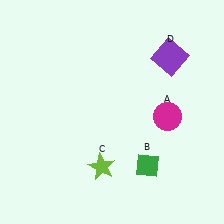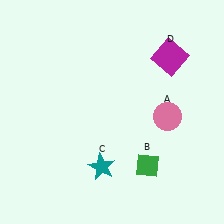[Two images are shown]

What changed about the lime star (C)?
In Image 1, C is lime. In Image 2, it changed to teal.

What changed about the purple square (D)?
In Image 1, D is purple. In Image 2, it changed to magenta.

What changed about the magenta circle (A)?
In Image 1, A is magenta. In Image 2, it changed to pink.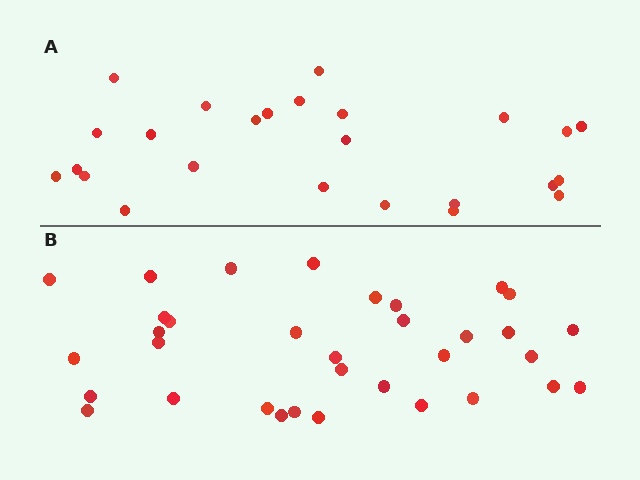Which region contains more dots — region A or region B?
Region B (the bottom region) has more dots.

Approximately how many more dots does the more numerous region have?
Region B has roughly 8 or so more dots than region A.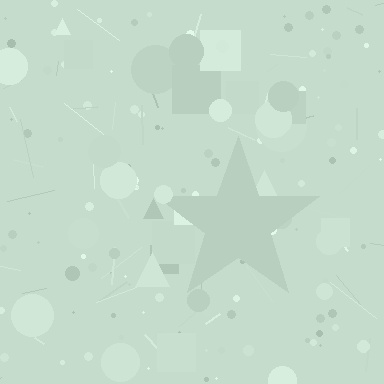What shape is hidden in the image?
A star is hidden in the image.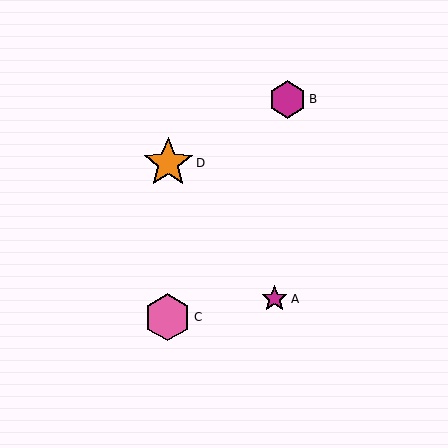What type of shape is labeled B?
Shape B is a magenta hexagon.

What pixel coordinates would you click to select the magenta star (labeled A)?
Click at (275, 299) to select the magenta star A.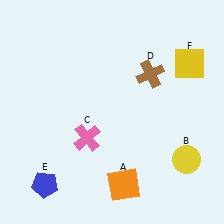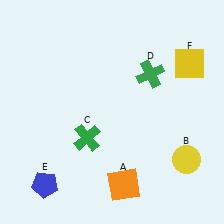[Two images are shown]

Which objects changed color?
C changed from pink to green. D changed from brown to green.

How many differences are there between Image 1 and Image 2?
There are 2 differences between the two images.